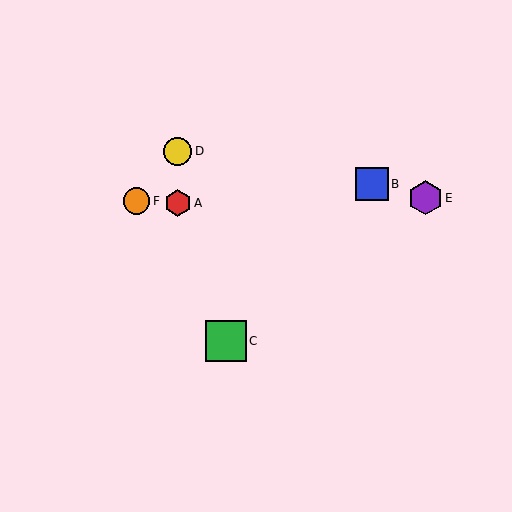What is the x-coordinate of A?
Object A is at x≈178.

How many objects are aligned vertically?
2 objects (A, D) are aligned vertically.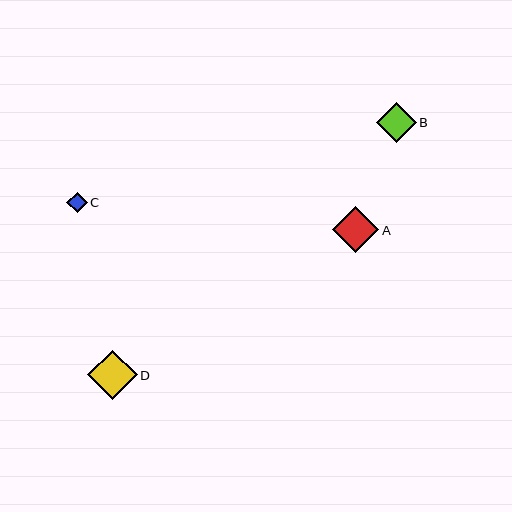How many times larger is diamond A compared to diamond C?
Diamond A is approximately 2.3 times the size of diamond C.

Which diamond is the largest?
Diamond D is the largest with a size of approximately 49 pixels.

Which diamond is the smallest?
Diamond C is the smallest with a size of approximately 20 pixels.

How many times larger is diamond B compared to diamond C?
Diamond B is approximately 1.9 times the size of diamond C.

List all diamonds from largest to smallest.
From largest to smallest: D, A, B, C.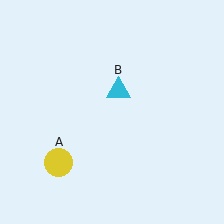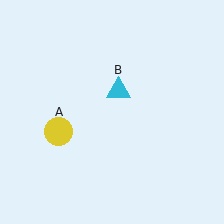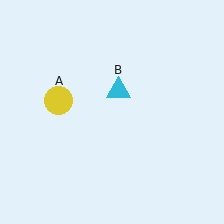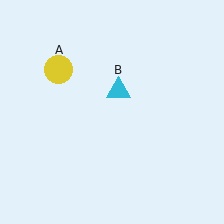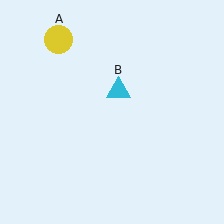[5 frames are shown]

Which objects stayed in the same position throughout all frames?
Cyan triangle (object B) remained stationary.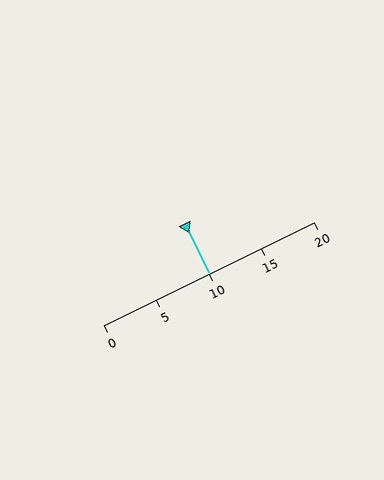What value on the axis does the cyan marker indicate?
The marker indicates approximately 10.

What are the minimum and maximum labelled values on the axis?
The axis runs from 0 to 20.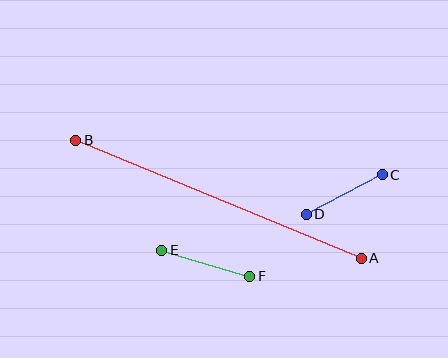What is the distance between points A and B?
The distance is approximately 309 pixels.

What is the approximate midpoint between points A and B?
The midpoint is at approximately (218, 199) pixels.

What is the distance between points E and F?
The distance is approximately 92 pixels.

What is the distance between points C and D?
The distance is approximately 86 pixels.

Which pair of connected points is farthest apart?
Points A and B are farthest apart.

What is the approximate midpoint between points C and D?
The midpoint is at approximately (344, 195) pixels.